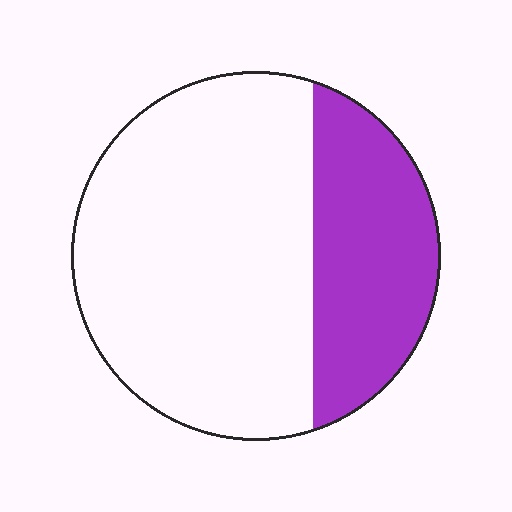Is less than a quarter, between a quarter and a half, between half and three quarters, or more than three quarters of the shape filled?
Between a quarter and a half.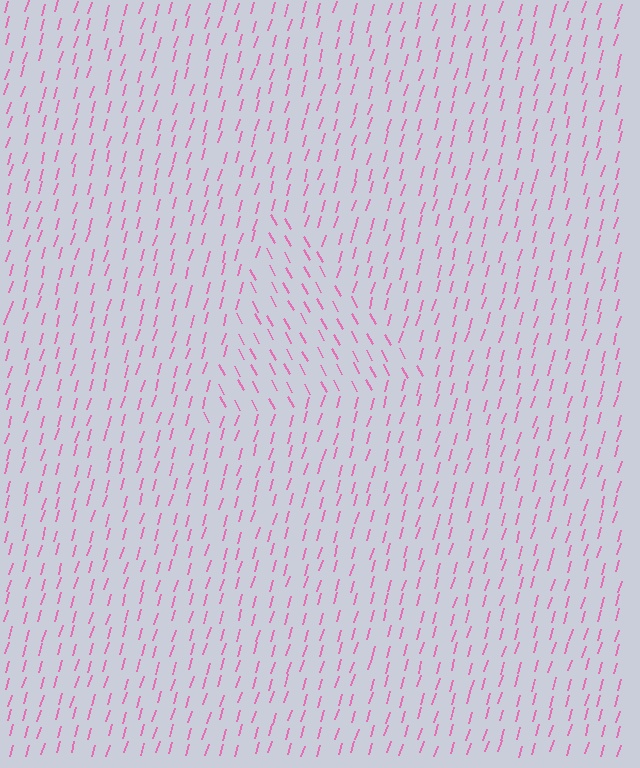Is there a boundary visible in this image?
Yes, there is a texture boundary formed by a change in line orientation.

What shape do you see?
I see a triangle.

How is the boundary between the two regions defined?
The boundary is defined purely by a change in line orientation (approximately 45 degrees difference). All lines are the same color and thickness.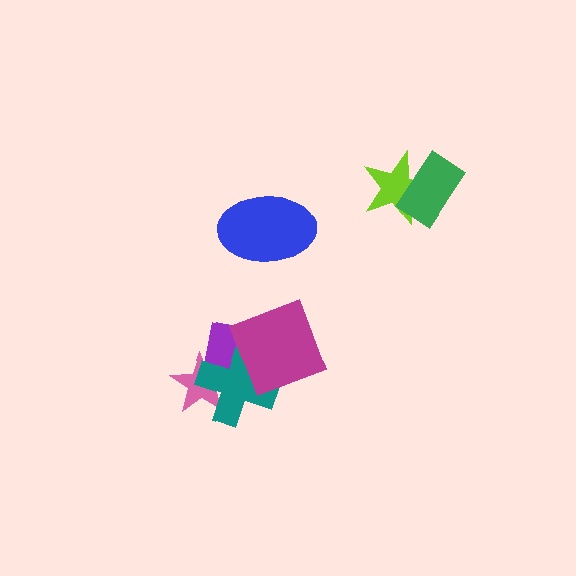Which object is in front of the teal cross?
The magenta square is in front of the teal cross.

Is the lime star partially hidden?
Yes, it is partially covered by another shape.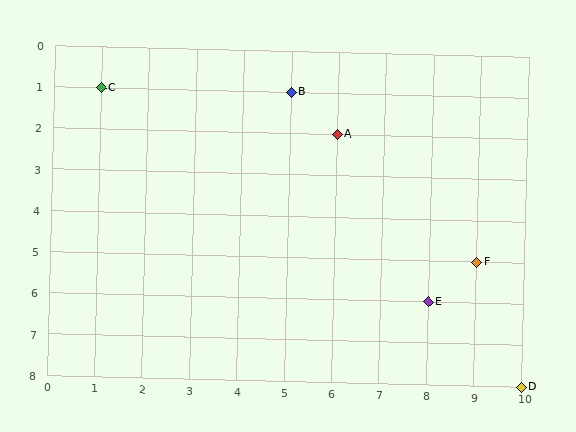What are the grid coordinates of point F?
Point F is at grid coordinates (9, 5).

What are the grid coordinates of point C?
Point C is at grid coordinates (1, 1).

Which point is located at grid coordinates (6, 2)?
Point A is at (6, 2).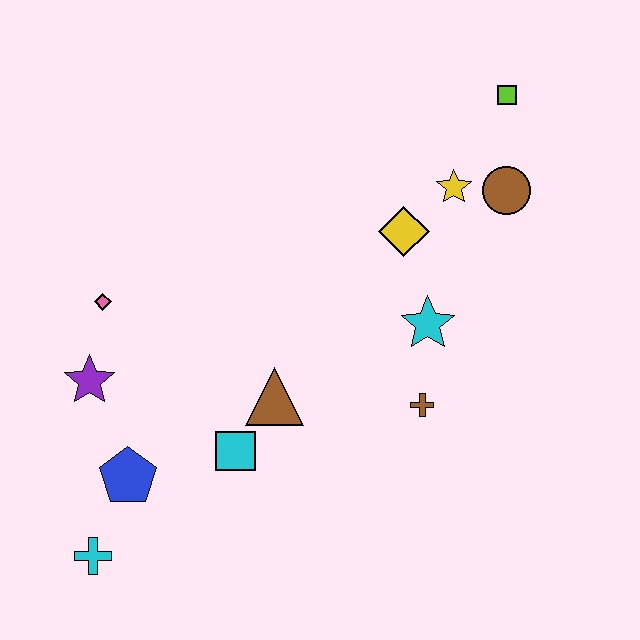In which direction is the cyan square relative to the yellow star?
The cyan square is below the yellow star.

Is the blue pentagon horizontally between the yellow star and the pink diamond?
Yes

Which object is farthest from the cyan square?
The lime square is farthest from the cyan square.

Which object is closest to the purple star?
The pink diamond is closest to the purple star.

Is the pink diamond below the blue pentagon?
No